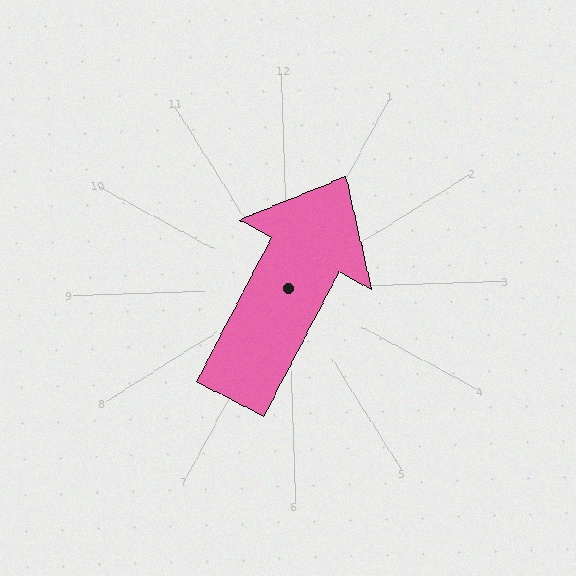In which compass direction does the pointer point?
Northeast.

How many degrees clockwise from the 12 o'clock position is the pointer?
Approximately 29 degrees.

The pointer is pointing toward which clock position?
Roughly 1 o'clock.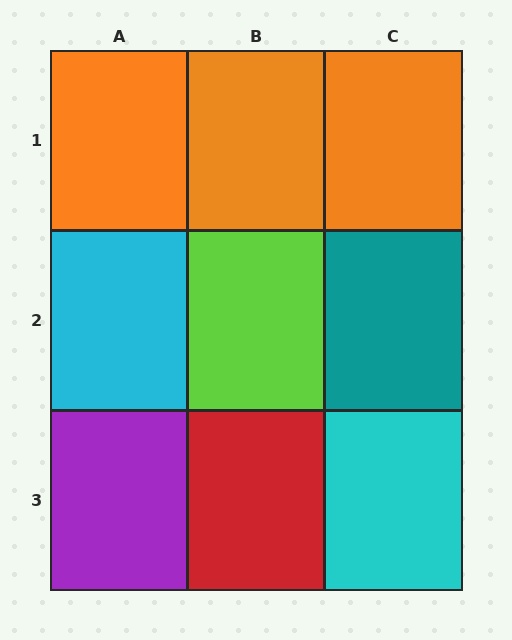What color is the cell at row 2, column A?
Cyan.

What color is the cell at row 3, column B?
Red.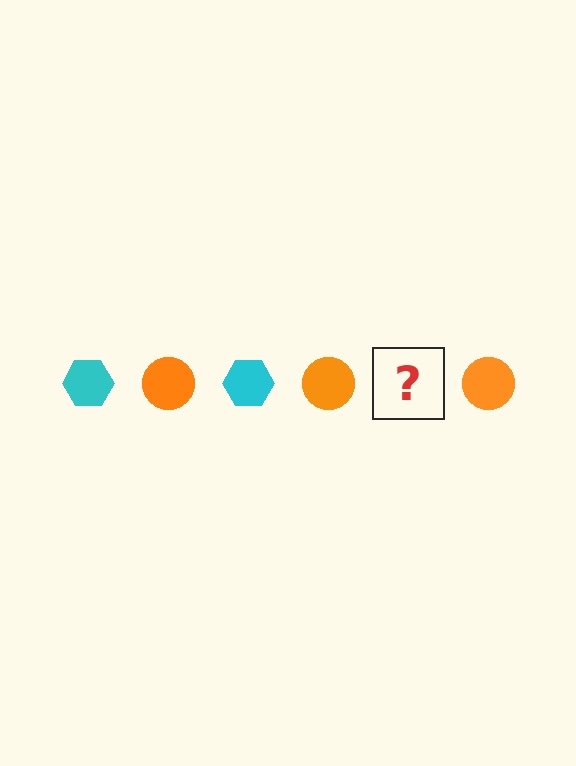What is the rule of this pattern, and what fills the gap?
The rule is that the pattern alternates between cyan hexagon and orange circle. The gap should be filled with a cyan hexagon.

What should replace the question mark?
The question mark should be replaced with a cyan hexagon.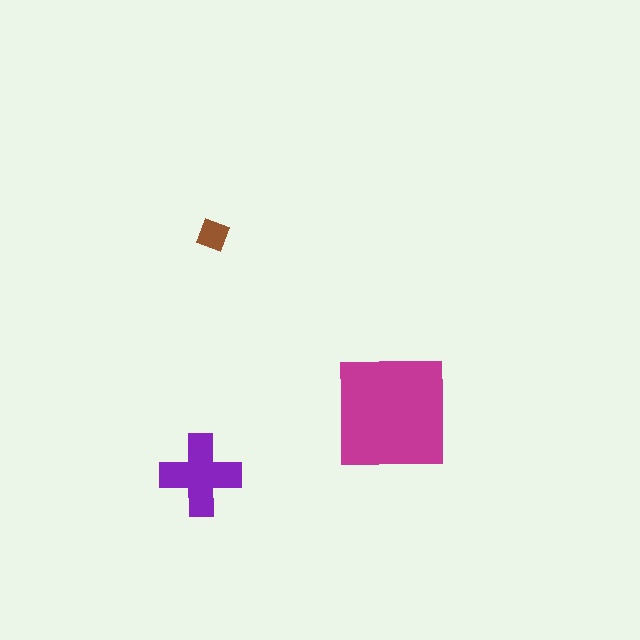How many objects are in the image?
There are 3 objects in the image.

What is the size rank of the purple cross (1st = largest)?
2nd.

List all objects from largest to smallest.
The magenta square, the purple cross, the brown diamond.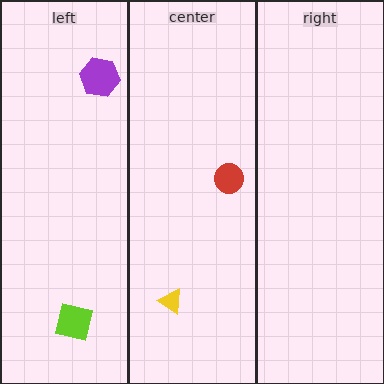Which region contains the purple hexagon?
The left region.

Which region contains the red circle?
The center region.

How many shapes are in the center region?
2.